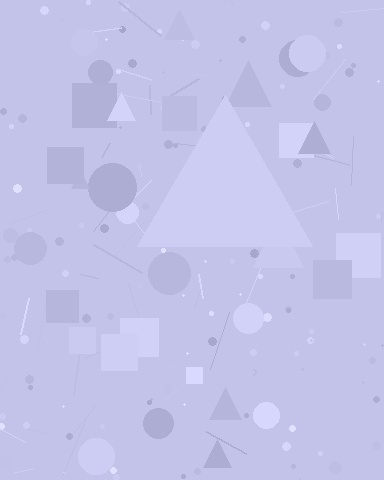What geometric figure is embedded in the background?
A triangle is embedded in the background.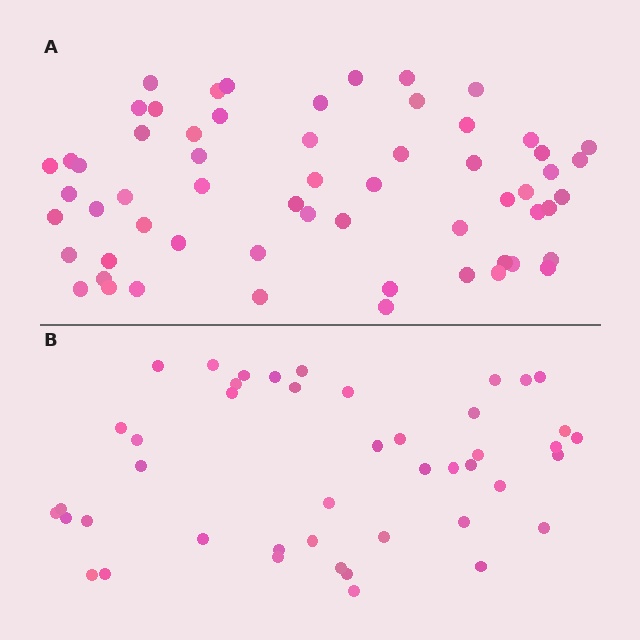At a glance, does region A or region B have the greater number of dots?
Region A (the top region) has more dots.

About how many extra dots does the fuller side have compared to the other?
Region A has approximately 15 more dots than region B.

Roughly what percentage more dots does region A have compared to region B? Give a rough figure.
About 35% more.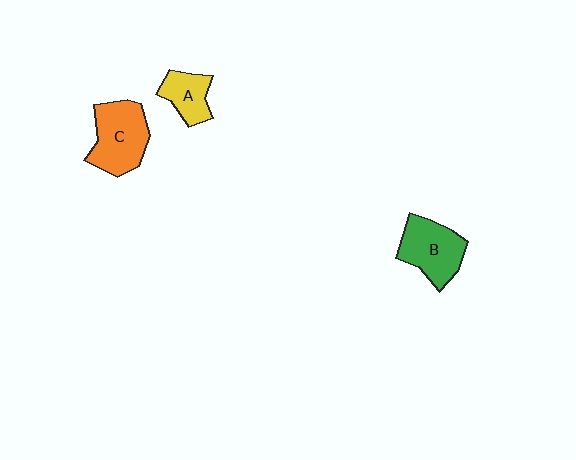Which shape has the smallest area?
Shape A (yellow).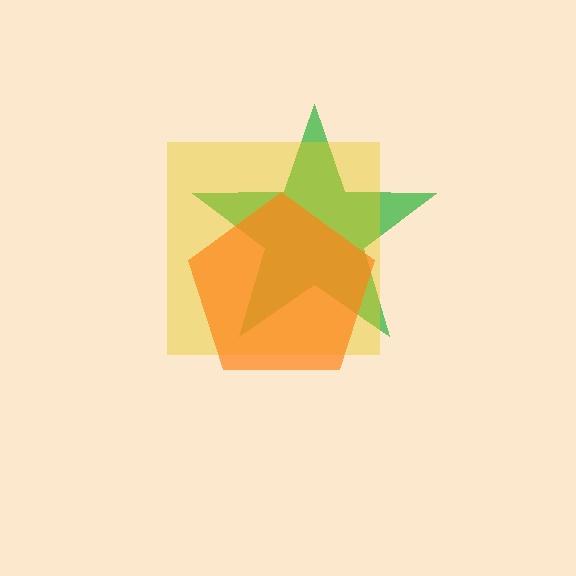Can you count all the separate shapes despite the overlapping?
Yes, there are 3 separate shapes.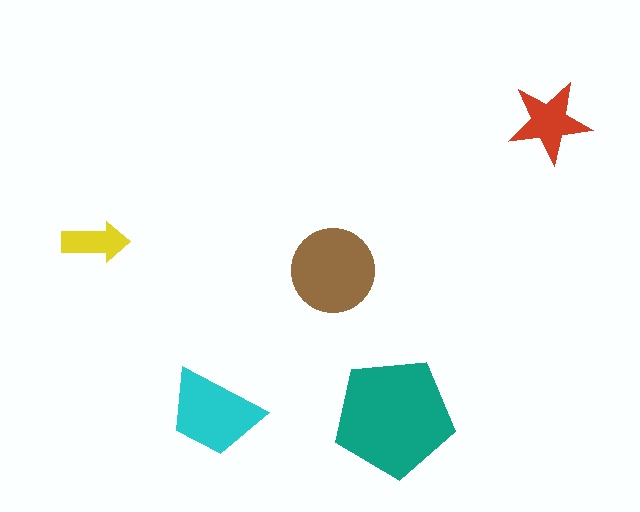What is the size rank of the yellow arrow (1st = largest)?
5th.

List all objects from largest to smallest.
The teal pentagon, the brown circle, the cyan trapezoid, the red star, the yellow arrow.